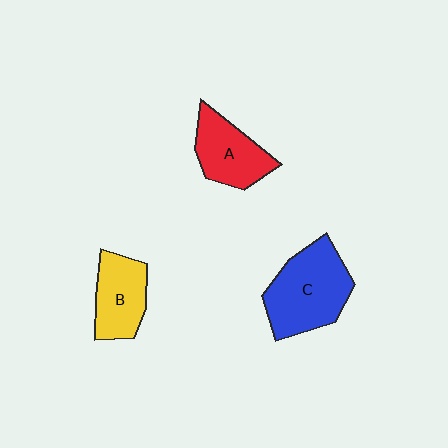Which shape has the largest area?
Shape C (blue).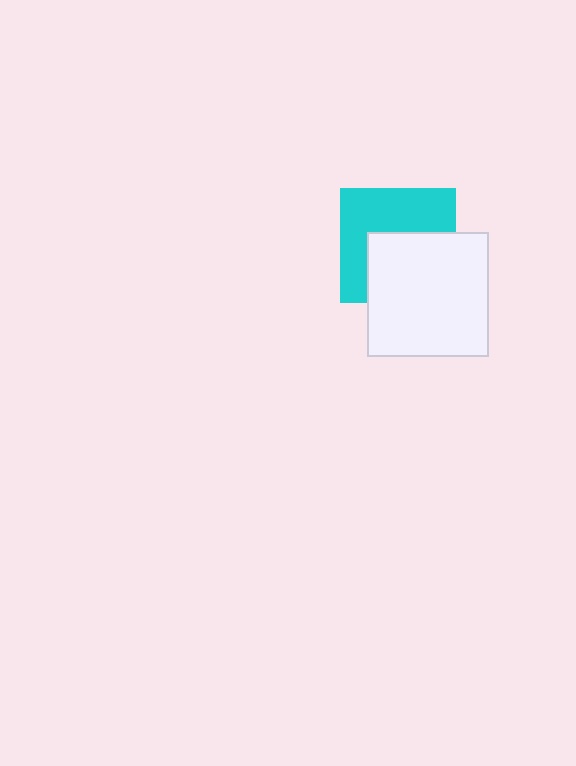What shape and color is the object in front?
The object in front is a white rectangle.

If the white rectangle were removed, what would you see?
You would see the complete cyan square.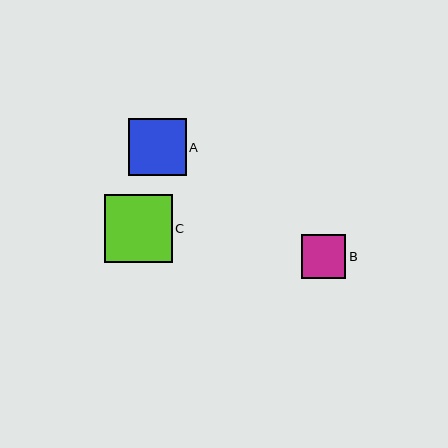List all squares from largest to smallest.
From largest to smallest: C, A, B.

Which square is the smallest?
Square B is the smallest with a size of approximately 44 pixels.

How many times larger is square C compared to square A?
Square C is approximately 1.2 times the size of square A.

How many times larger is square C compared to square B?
Square C is approximately 1.5 times the size of square B.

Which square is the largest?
Square C is the largest with a size of approximately 68 pixels.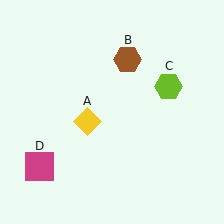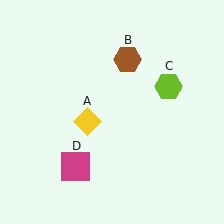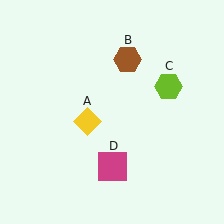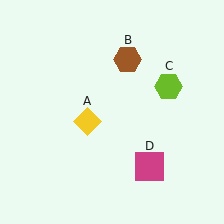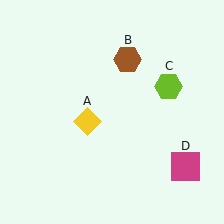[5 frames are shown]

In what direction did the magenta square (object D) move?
The magenta square (object D) moved right.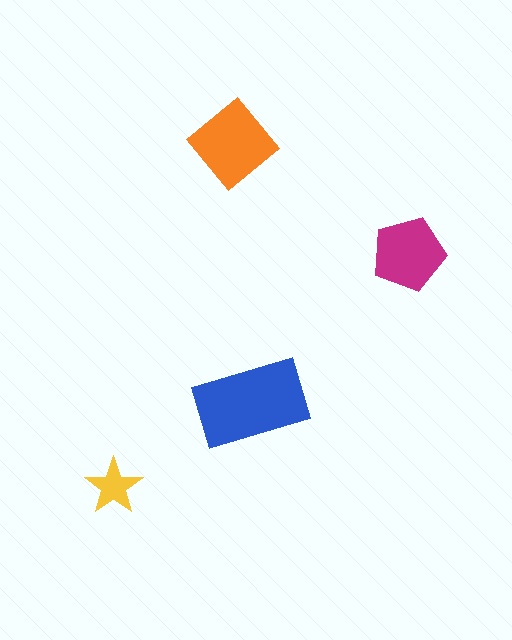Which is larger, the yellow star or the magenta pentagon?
The magenta pentagon.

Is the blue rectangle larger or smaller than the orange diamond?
Larger.